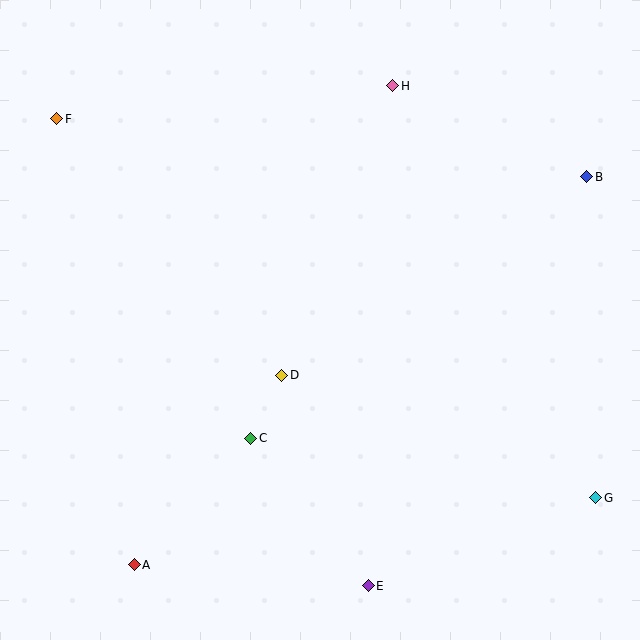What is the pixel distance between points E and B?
The distance between E and B is 464 pixels.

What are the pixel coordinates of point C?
Point C is at (251, 438).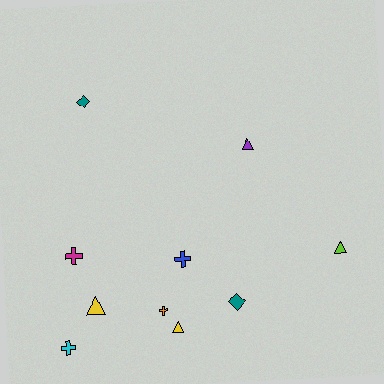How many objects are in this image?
There are 10 objects.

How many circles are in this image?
There are no circles.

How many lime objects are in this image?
There is 1 lime object.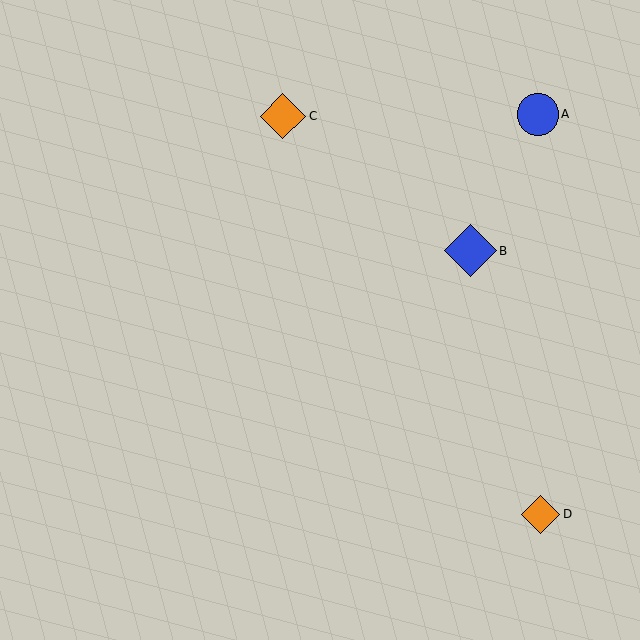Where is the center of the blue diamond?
The center of the blue diamond is at (470, 251).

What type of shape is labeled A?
Shape A is a blue circle.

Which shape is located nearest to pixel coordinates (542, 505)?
The orange diamond (labeled D) at (541, 514) is nearest to that location.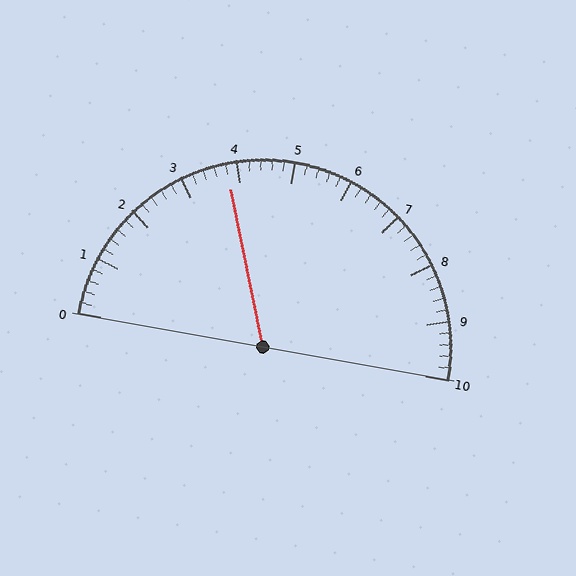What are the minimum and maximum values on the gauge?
The gauge ranges from 0 to 10.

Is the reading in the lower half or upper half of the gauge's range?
The reading is in the lower half of the range (0 to 10).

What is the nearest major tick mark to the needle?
The nearest major tick mark is 4.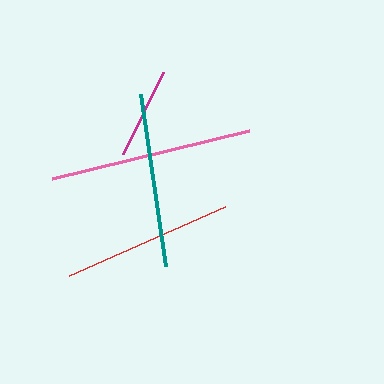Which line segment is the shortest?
The magenta line is the shortest at approximately 91 pixels.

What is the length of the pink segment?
The pink segment is approximately 203 pixels long.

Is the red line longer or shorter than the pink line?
The pink line is longer than the red line.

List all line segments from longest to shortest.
From longest to shortest: pink, teal, red, magenta.